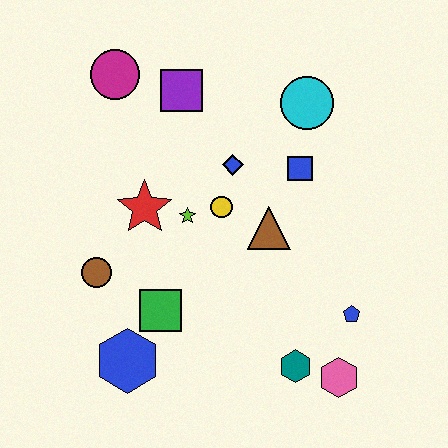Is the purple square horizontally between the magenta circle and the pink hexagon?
Yes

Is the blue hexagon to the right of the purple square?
No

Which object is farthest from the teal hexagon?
The magenta circle is farthest from the teal hexagon.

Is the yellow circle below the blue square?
Yes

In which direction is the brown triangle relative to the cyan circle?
The brown triangle is below the cyan circle.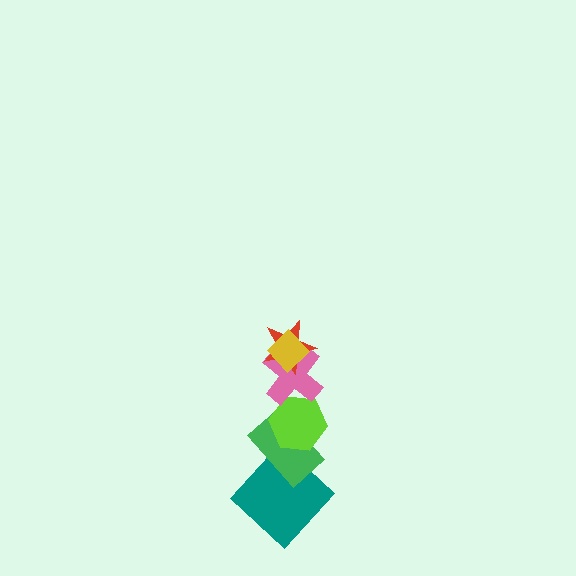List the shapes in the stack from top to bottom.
From top to bottom: the yellow diamond, the red star, the pink cross, the lime hexagon, the green rectangle, the teal diamond.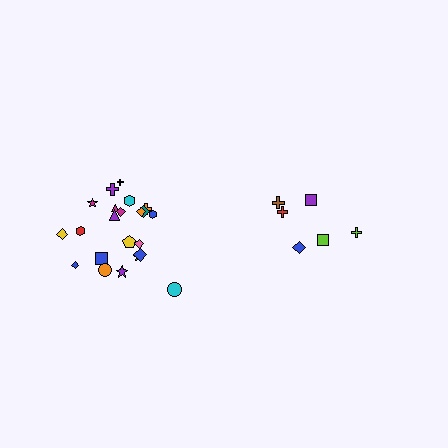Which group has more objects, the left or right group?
The left group.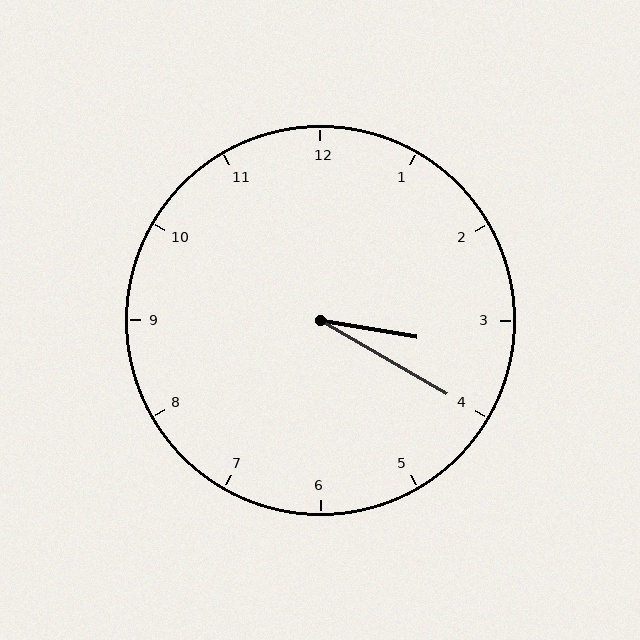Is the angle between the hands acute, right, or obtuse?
It is acute.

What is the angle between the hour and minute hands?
Approximately 20 degrees.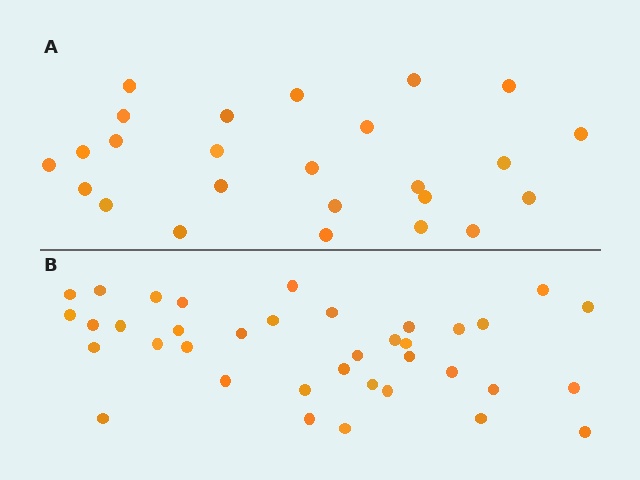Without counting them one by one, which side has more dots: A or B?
Region B (the bottom region) has more dots.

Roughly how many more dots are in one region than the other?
Region B has roughly 12 or so more dots than region A.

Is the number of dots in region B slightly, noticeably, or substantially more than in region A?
Region B has substantially more. The ratio is roughly 1.5 to 1.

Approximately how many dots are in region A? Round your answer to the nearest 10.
About 20 dots. (The exact count is 25, which rounds to 20.)